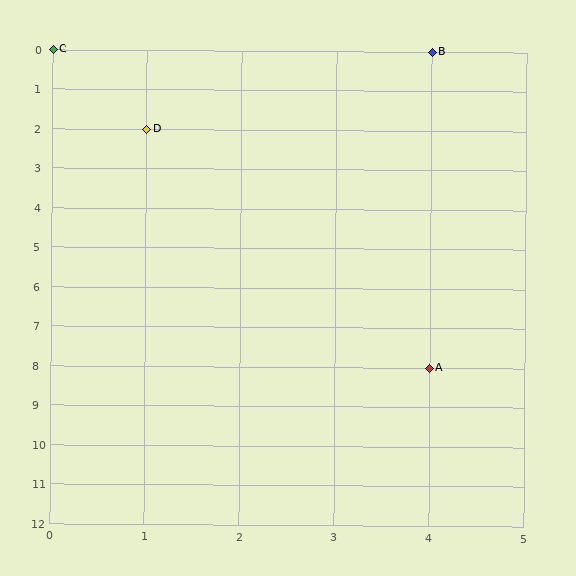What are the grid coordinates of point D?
Point D is at grid coordinates (1, 2).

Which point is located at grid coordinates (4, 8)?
Point A is at (4, 8).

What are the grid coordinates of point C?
Point C is at grid coordinates (0, 0).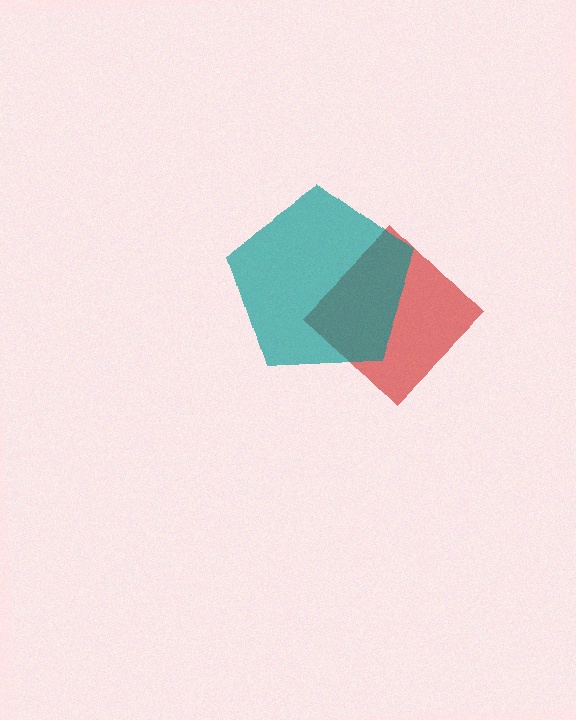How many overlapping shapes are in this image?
There are 2 overlapping shapes in the image.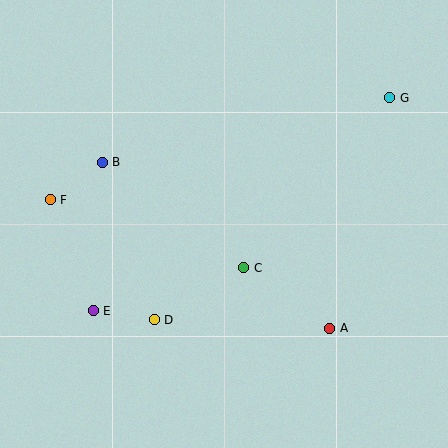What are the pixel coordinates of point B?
Point B is at (102, 162).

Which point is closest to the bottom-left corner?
Point E is closest to the bottom-left corner.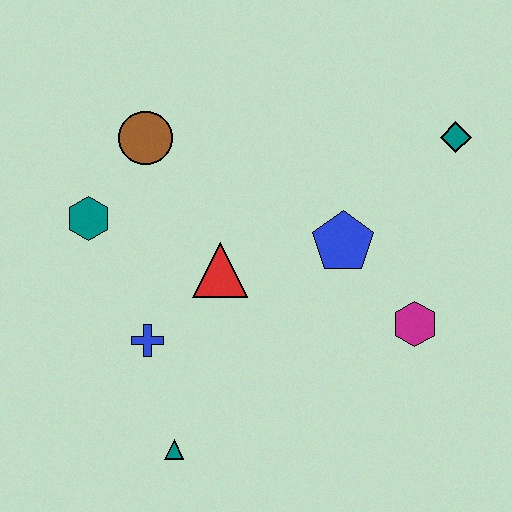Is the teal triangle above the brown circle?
No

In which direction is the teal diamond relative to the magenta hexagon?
The teal diamond is above the magenta hexagon.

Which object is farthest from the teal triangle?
The teal diamond is farthest from the teal triangle.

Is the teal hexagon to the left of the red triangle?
Yes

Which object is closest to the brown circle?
The teal hexagon is closest to the brown circle.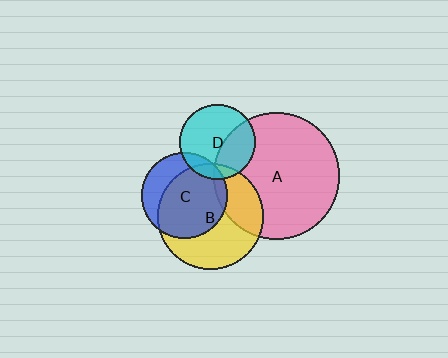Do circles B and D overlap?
Yes.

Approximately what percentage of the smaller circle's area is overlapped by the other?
Approximately 10%.